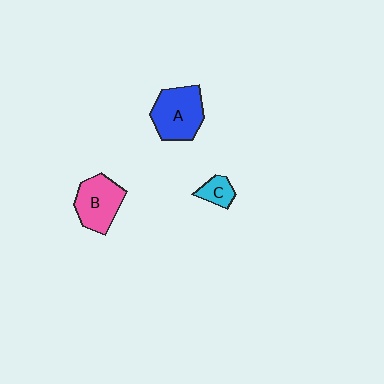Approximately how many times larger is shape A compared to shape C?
Approximately 2.7 times.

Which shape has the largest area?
Shape A (blue).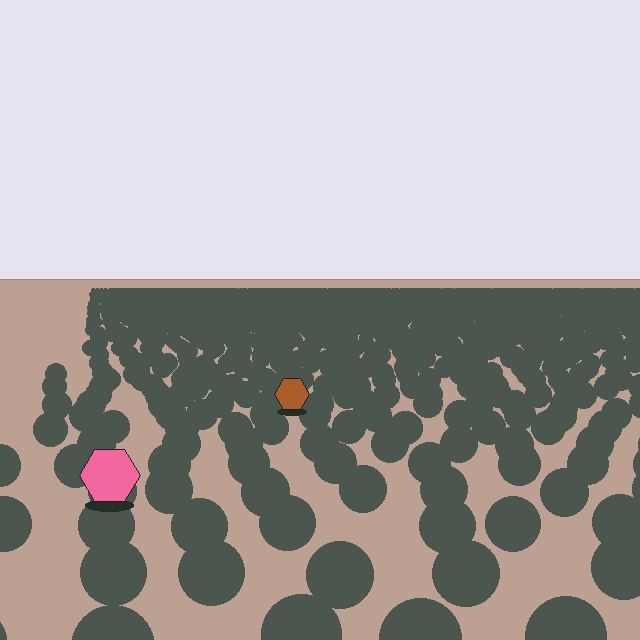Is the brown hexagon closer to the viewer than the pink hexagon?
No. The pink hexagon is closer — you can tell from the texture gradient: the ground texture is coarser near it.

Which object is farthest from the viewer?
The brown hexagon is farthest from the viewer. It appears smaller and the ground texture around it is denser.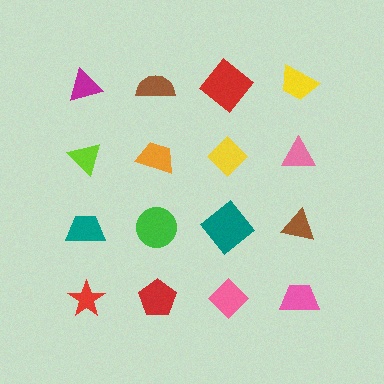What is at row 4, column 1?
A red star.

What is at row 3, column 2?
A green circle.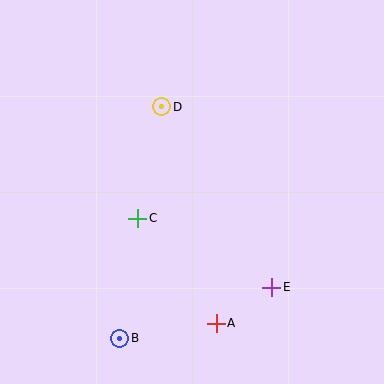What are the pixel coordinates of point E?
Point E is at (272, 287).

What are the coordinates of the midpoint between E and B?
The midpoint between E and B is at (196, 313).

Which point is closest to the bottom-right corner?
Point E is closest to the bottom-right corner.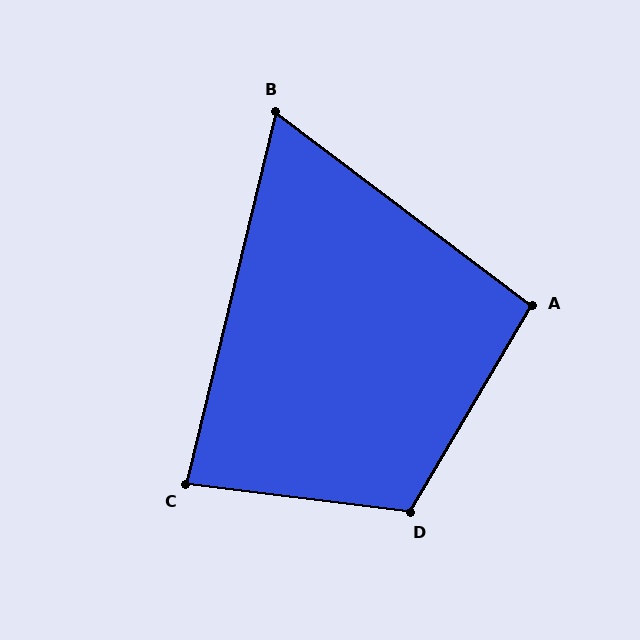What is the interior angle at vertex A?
Approximately 96 degrees (obtuse).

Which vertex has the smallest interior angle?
B, at approximately 67 degrees.